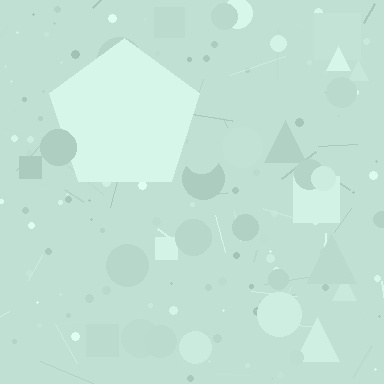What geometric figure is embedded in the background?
A pentagon is embedded in the background.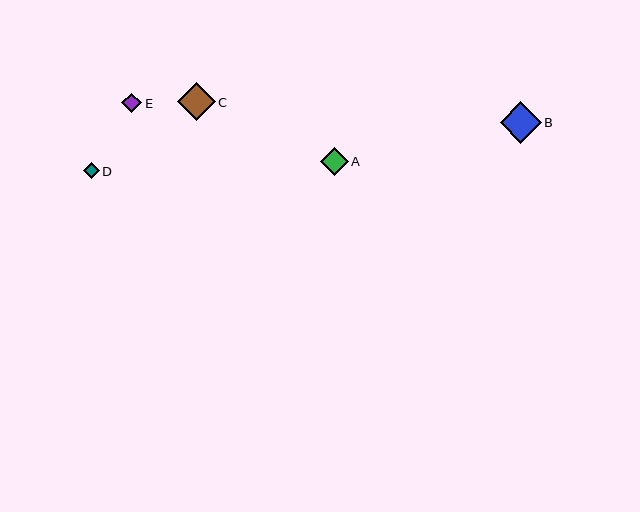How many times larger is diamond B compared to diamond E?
Diamond B is approximately 2.1 times the size of diamond E.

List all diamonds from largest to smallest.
From largest to smallest: B, C, A, E, D.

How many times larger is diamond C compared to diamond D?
Diamond C is approximately 2.3 times the size of diamond D.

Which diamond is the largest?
Diamond B is the largest with a size of approximately 41 pixels.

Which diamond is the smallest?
Diamond D is the smallest with a size of approximately 16 pixels.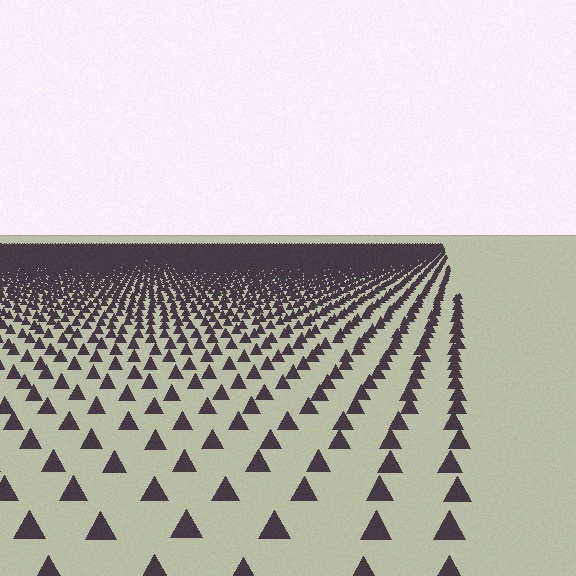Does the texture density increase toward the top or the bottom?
Density increases toward the top.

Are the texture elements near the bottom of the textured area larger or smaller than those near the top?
Larger. Near the bottom, elements are closer to the viewer and appear at a bigger on-screen size.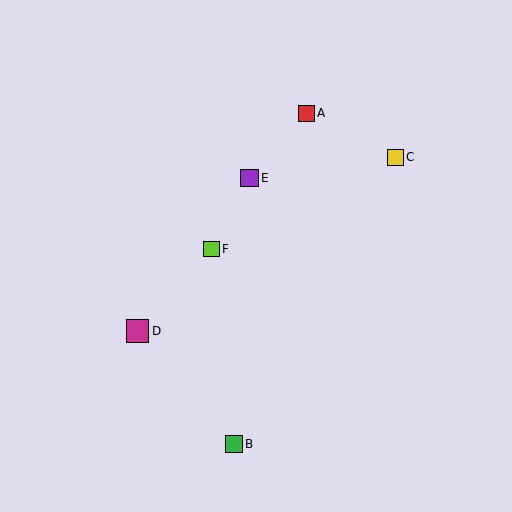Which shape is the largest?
The magenta square (labeled D) is the largest.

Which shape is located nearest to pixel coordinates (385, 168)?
The yellow square (labeled C) at (395, 157) is nearest to that location.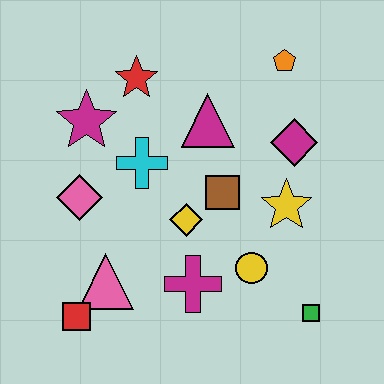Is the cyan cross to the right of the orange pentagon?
No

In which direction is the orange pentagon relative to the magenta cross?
The orange pentagon is above the magenta cross.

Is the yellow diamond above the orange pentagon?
No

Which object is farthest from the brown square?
The red square is farthest from the brown square.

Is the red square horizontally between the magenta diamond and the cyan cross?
No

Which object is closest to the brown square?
The yellow diamond is closest to the brown square.